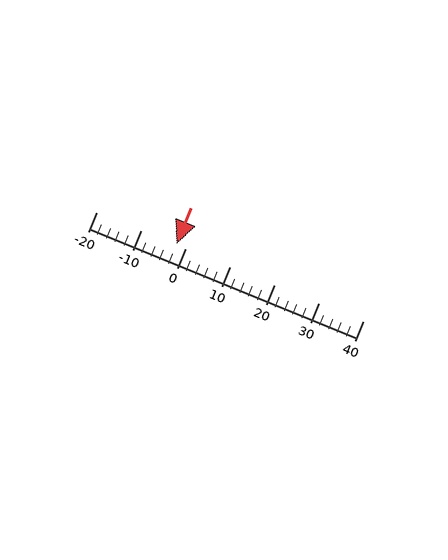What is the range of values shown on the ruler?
The ruler shows values from -20 to 40.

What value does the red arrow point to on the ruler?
The red arrow points to approximately -2.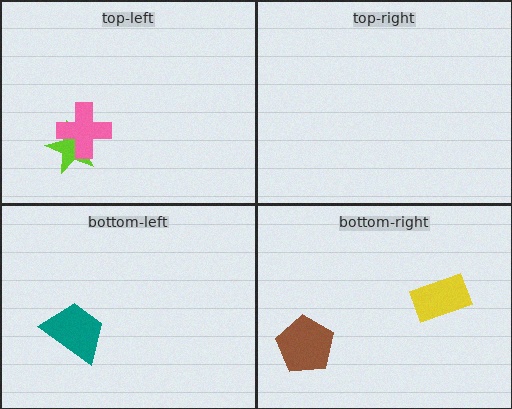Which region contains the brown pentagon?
The bottom-right region.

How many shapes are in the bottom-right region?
2.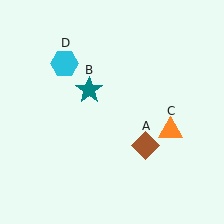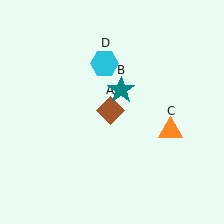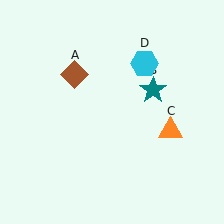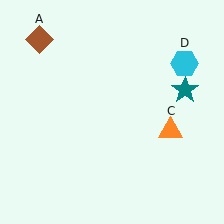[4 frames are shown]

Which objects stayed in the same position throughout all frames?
Orange triangle (object C) remained stationary.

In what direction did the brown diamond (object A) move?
The brown diamond (object A) moved up and to the left.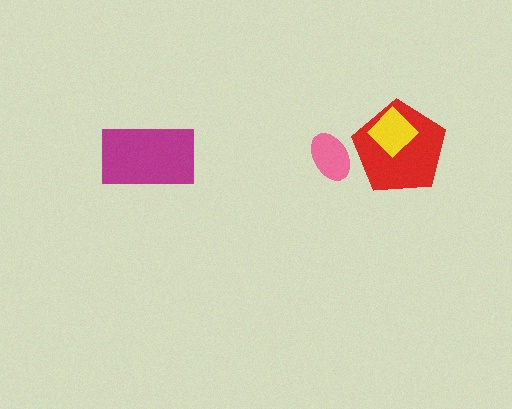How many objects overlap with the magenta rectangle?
0 objects overlap with the magenta rectangle.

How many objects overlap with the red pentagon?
1 object overlaps with the red pentagon.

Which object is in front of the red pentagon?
The yellow diamond is in front of the red pentagon.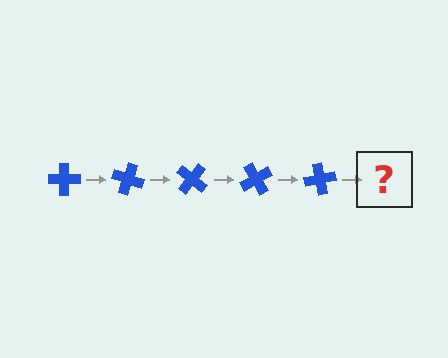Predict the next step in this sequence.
The next step is a blue cross rotated 100 degrees.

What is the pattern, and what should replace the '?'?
The pattern is that the cross rotates 20 degrees each step. The '?' should be a blue cross rotated 100 degrees.